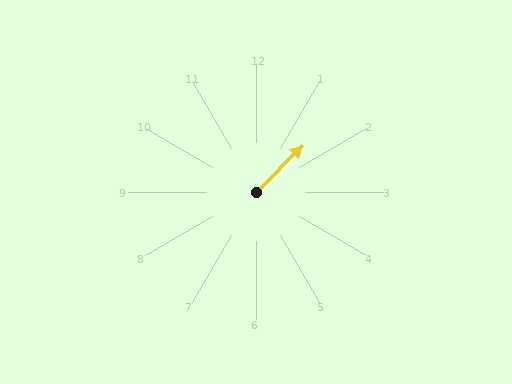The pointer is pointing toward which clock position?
Roughly 1 o'clock.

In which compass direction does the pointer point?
Northeast.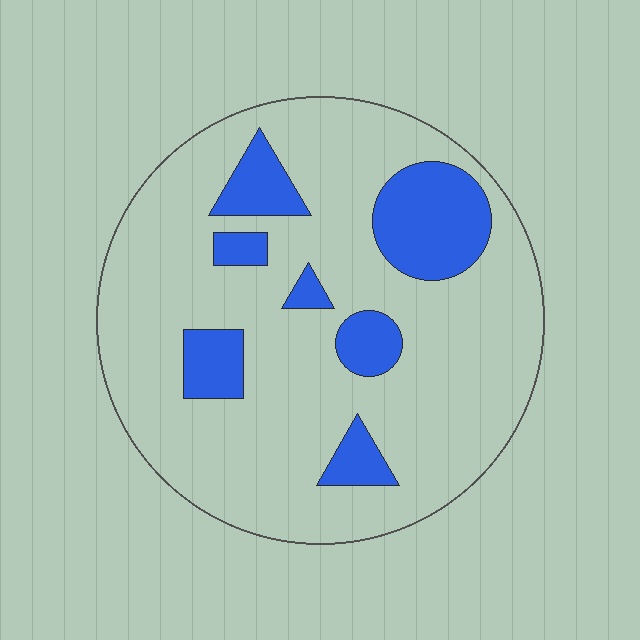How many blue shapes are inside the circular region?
7.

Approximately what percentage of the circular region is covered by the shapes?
Approximately 20%.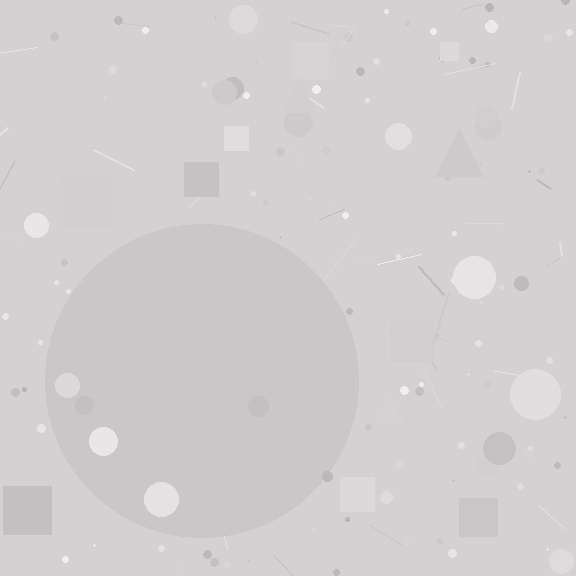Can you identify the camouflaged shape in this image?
The camouflaged shape is a circle.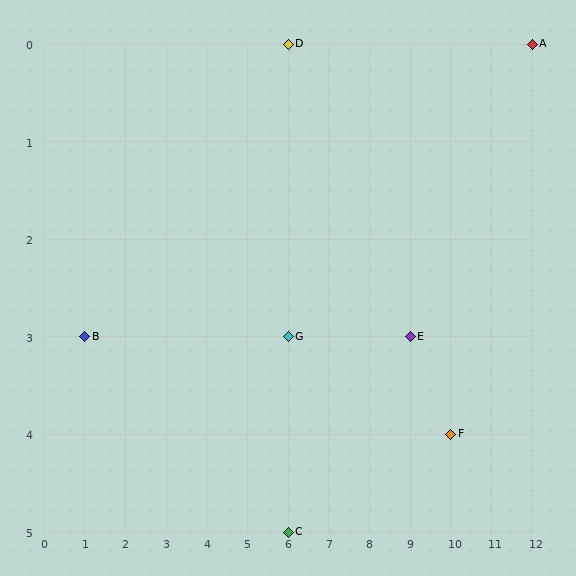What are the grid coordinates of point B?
Point B is at grid coordinates (1, 3).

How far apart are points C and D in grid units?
Points C and D are 5 rows apart.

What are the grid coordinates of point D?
Point D is at grid coordinates (6, 0).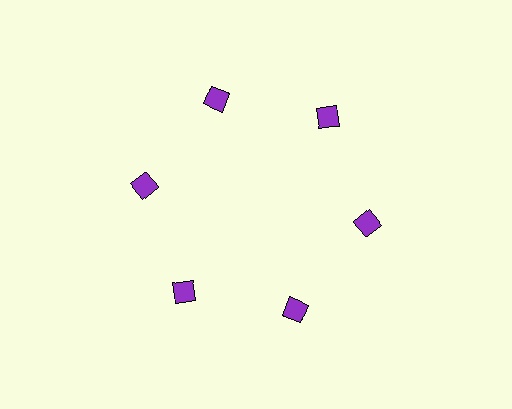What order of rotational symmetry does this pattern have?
This pattern has 6-fold rotational symmetry.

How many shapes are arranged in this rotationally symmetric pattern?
There are 6 shapes, arranged in 6 groups of 1.